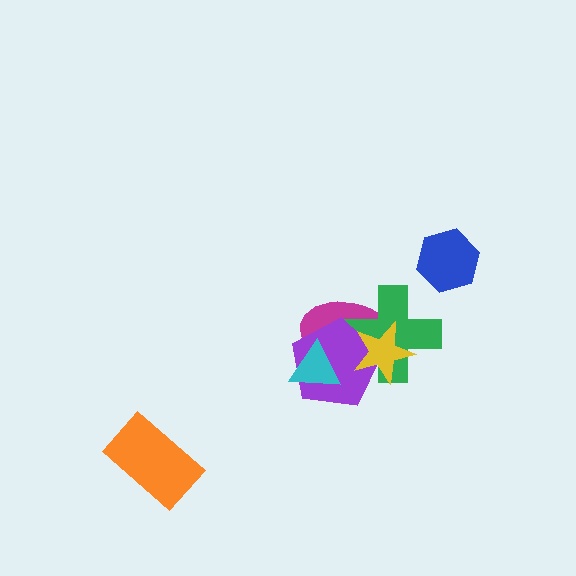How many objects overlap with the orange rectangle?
0 objects overlap with the orange rectangle.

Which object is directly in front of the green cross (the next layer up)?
The purple pentagon is directly in front of the green cross.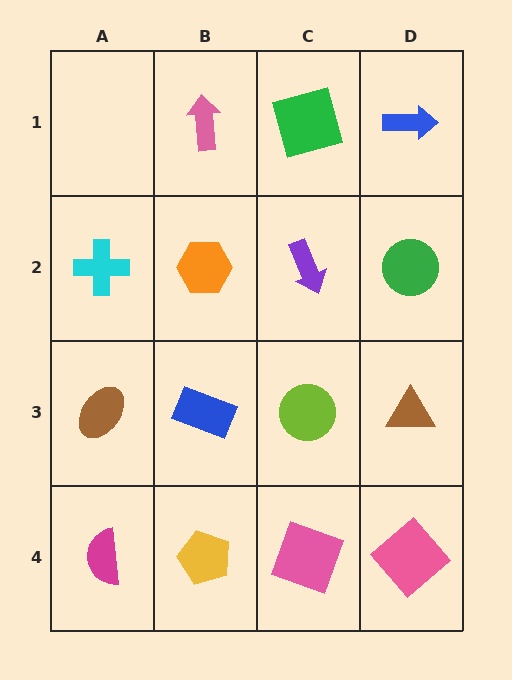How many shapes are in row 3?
4 shapes.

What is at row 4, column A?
A magenta semicircle.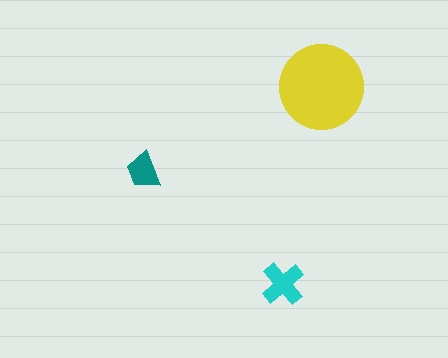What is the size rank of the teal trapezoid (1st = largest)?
3rd.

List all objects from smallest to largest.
The teal trapezoid, the cyan cross, the yellow circle.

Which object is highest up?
The yellow circle is topmost.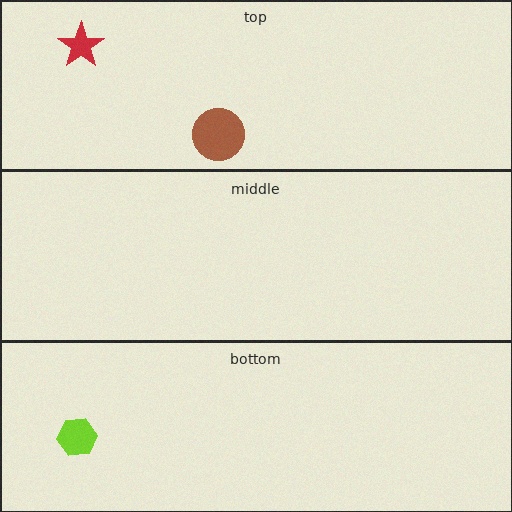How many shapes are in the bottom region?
1.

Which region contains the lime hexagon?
The bottom region.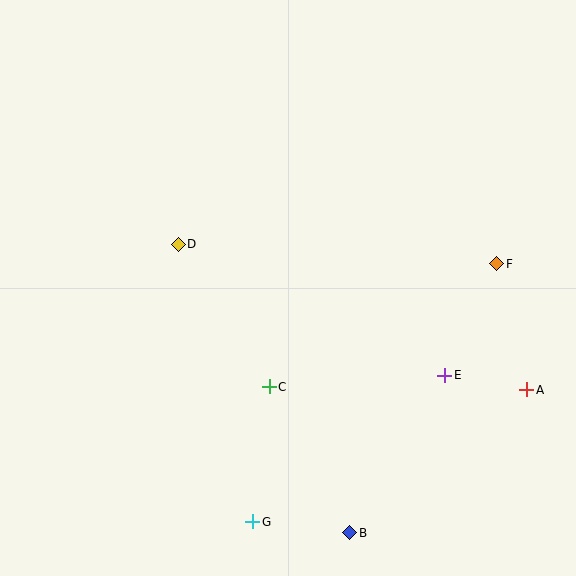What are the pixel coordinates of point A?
Point A is at (527, 390).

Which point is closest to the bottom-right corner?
Point A is closest to the bottom-right corner.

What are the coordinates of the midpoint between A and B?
The midpoint between A and B is at (438, 461).